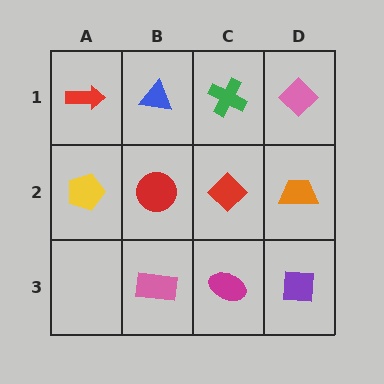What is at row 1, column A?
A red arrow.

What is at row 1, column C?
A green cross.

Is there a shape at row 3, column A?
No, that cell is empty.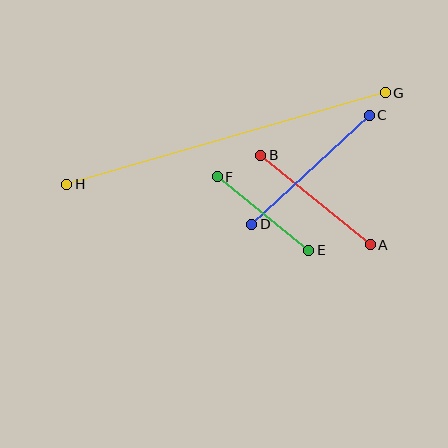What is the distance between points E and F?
The distance is approximately 117 pixels.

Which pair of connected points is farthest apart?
Points G and H are farthest apart.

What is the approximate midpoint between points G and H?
The midpoint is at approximately (226, 138) pixels.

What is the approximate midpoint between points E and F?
The midpoint is at approximately (263, 214) pixels.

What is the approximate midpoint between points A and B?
The midpoint is at approximately (315, 200) pixels.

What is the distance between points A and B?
The distance is approximately 142 pixels.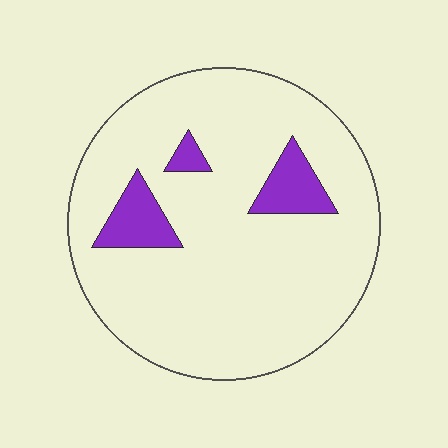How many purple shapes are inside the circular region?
3.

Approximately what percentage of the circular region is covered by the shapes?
Approximately 10%.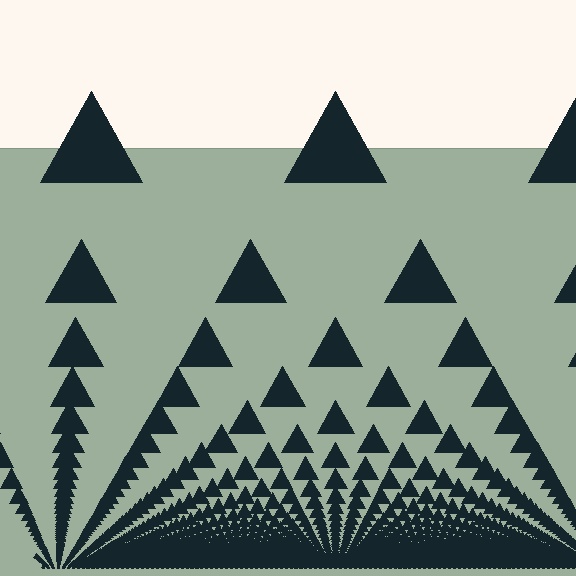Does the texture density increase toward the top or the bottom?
Density increases toward the bottom.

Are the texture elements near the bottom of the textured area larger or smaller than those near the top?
Smaller. The gradient is inverted — elements near the bottom are smaller and denser.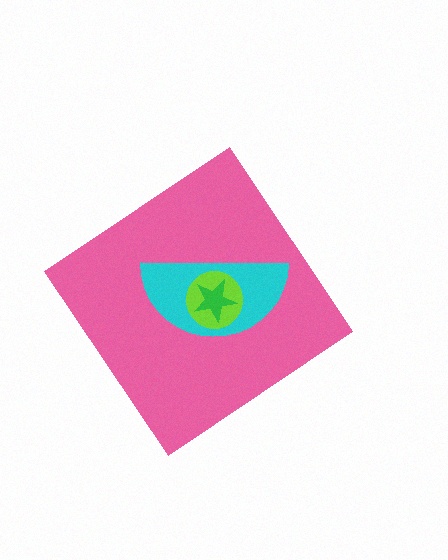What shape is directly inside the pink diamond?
The cyan semicircle.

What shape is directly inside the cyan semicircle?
The lime circle.